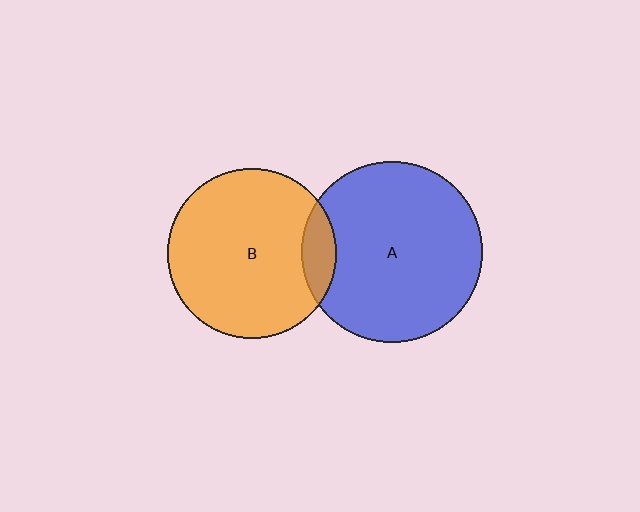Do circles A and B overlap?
Yes.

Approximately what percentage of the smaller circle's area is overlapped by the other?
Approximately 10%.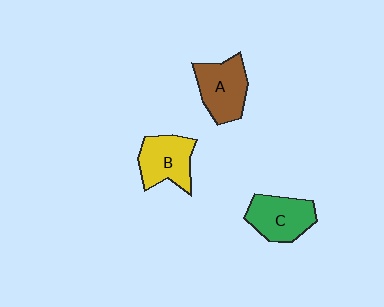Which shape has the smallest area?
Shape B (yellow).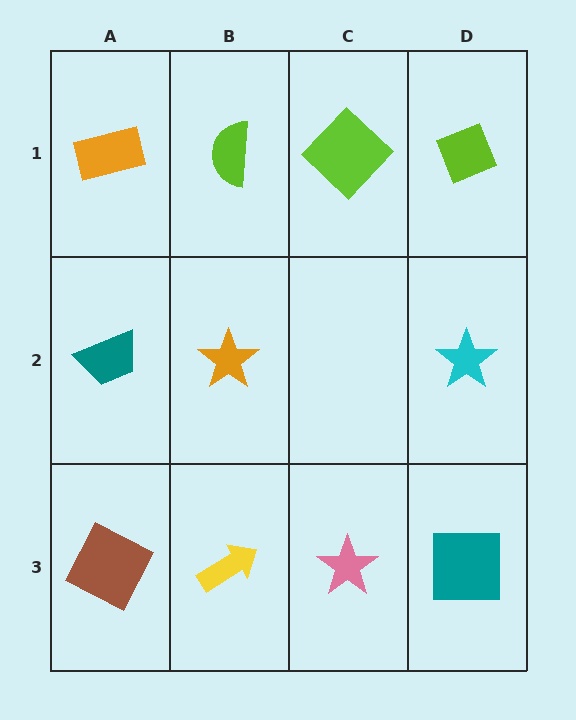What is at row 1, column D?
A lime diamond.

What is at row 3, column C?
A pink star.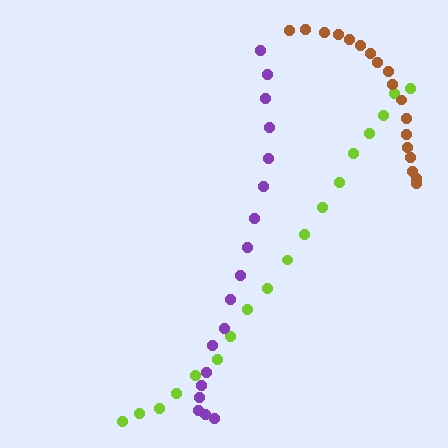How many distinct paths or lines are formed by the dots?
There are 3 distinct paths.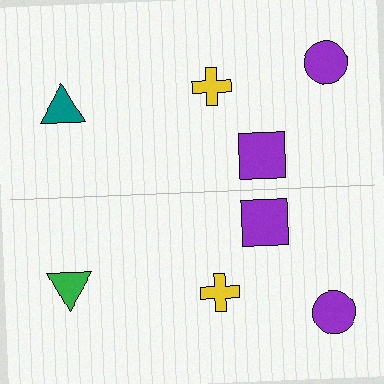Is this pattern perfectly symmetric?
No, the pattern is not perfectly symmetric. The green triangle on the bottom side breaks the symmetry — its mirror counterpart is teal.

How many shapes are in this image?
There are 8 shapes in this image.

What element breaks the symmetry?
The green triangle on the bottom side breaks the symmetry — its mirror counterpart is teal.